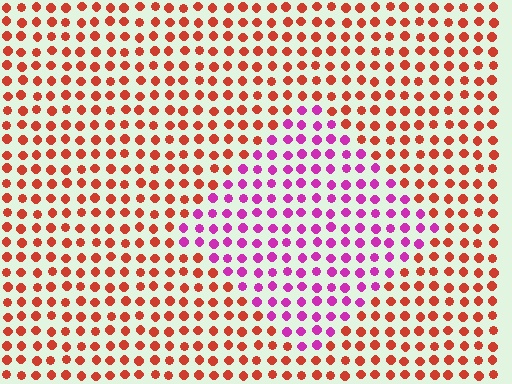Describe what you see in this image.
The image is filled with small red elements in a uniform arrangement. A diamond-shaped region is visible where the elements are tinted to a slightly different hue, forming a subtle color boundary.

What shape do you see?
I see a diamond.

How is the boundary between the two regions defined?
The boundary is defined purely by a slight shift in hue (about 57 degrees). Spacing, size, and orientation are identical on both sides.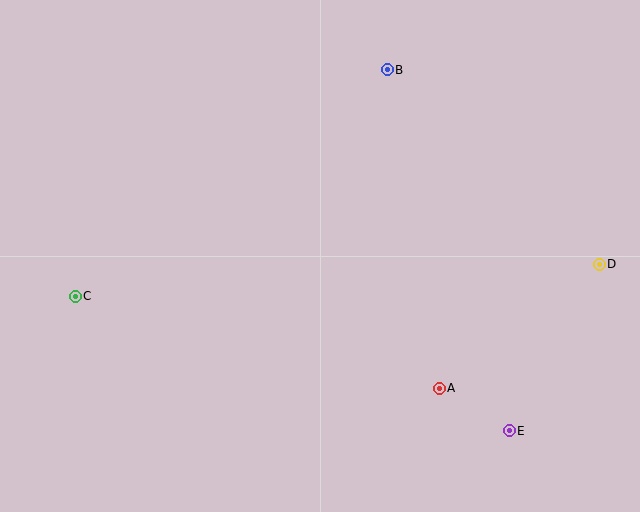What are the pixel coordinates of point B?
Point B is at (387, 70).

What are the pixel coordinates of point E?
Point E is at (509, 431).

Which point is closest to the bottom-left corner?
Point C is closest to the bottom-left corner.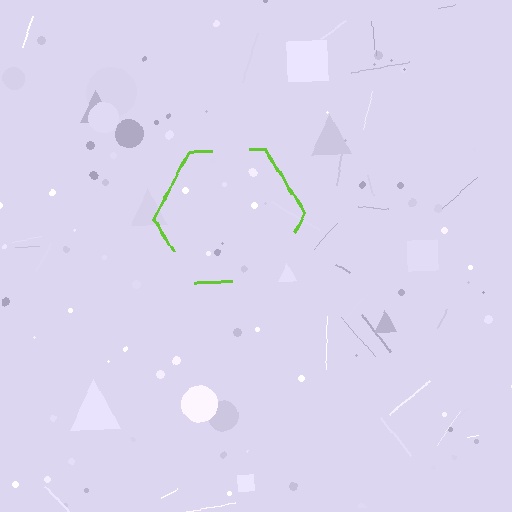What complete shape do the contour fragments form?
The contour fragments form a hexagon.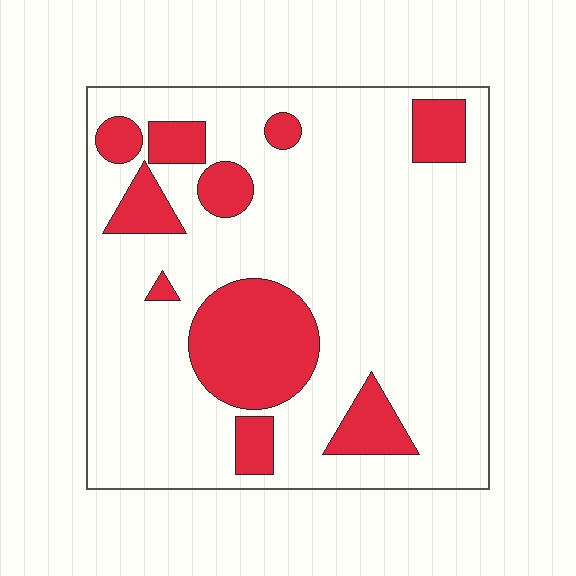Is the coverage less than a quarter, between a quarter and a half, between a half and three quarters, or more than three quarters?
Less than a quarter.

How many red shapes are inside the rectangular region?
10.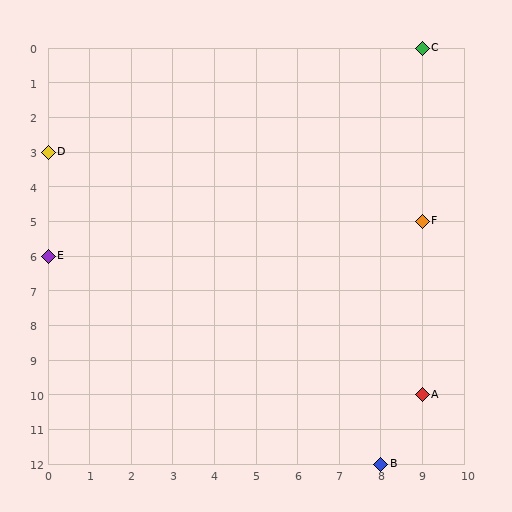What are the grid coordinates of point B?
Point B is at grid coordinates (8, 12).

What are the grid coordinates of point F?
Point F is at grid coordinates (9, 5).